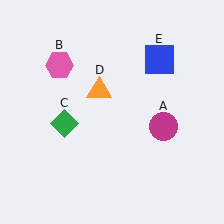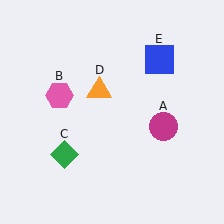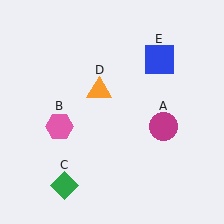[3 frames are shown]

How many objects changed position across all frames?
2 objects changed position: pink hexagon (object B), green diamond (object C).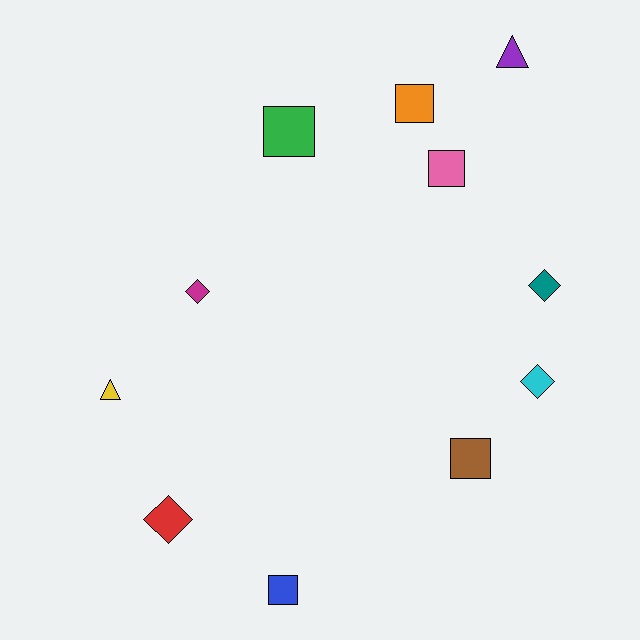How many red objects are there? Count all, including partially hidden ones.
There is 1 red object.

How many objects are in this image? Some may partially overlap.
There are 11 objects.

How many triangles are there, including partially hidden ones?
There are 2 triangles.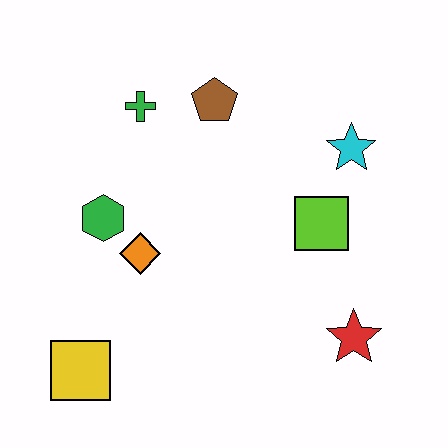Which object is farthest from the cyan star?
The yellow square is farthest from the cyan star.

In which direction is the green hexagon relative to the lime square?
The green hexagon is to the left of the lime square.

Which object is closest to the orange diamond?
The green hexagon is closest to the orange diamond.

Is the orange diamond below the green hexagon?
Yes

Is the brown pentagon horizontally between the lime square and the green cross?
Yes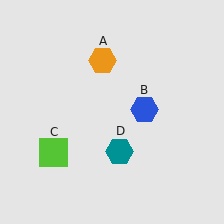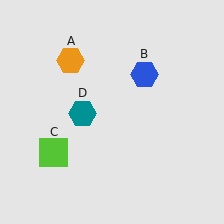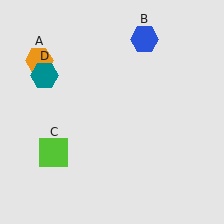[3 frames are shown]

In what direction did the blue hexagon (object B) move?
The blue hexagon (object B) moved up.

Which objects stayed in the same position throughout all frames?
Lime square (object C) remained stationary.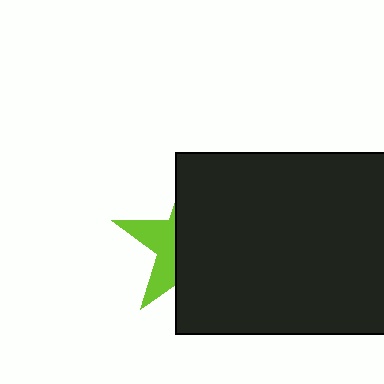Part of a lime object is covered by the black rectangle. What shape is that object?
It is a star.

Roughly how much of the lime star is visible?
A small part of it is visible (roughly 34%).